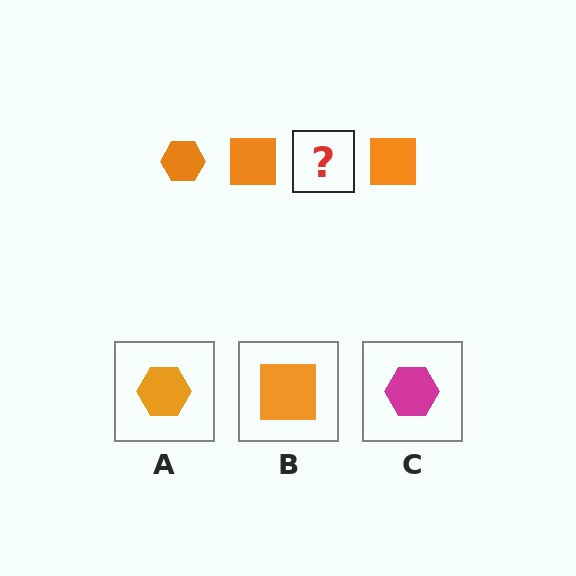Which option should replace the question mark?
Option A.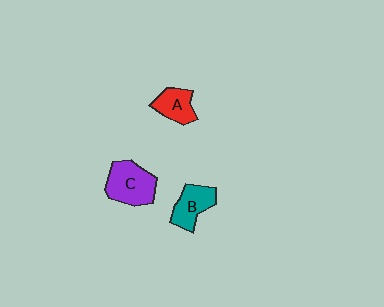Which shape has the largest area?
Shape C (purple).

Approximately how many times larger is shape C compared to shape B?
Approximately 1.3 times.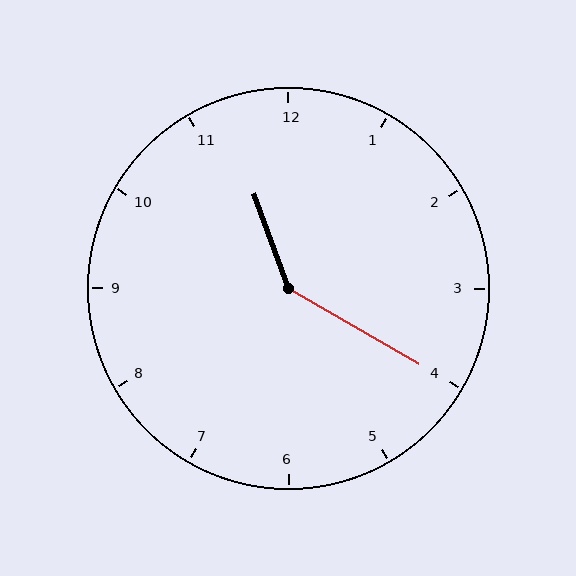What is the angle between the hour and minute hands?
Approximately 140 degrees.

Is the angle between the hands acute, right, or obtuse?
It is obtuse.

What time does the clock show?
11:20.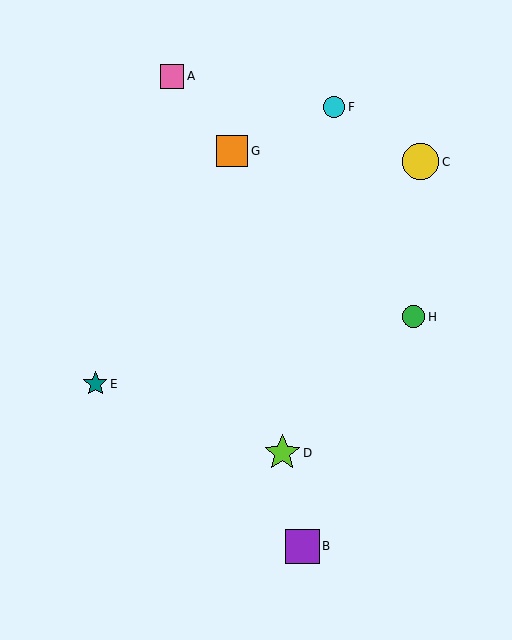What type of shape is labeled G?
Shape G is an orange square.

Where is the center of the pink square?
The center of the pink square is at (172, 76).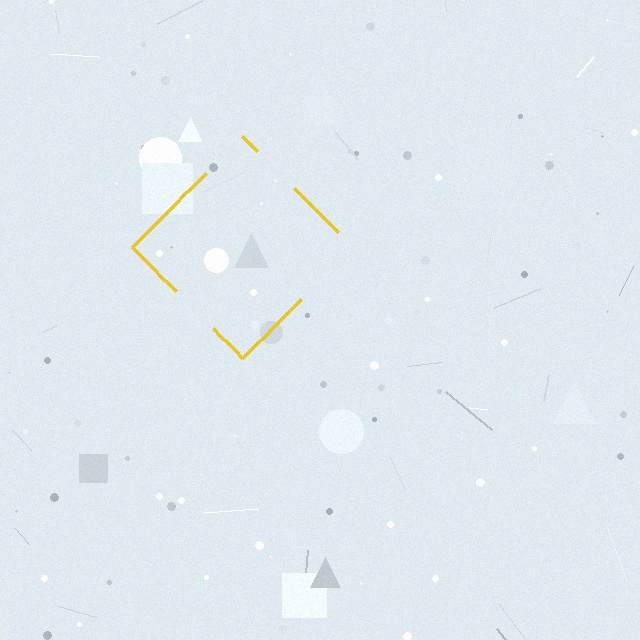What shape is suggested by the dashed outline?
The dashed outline suggests a diamond.